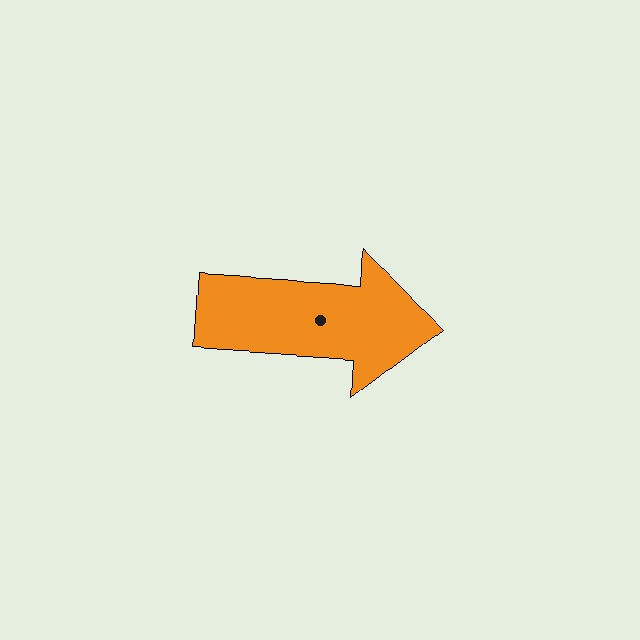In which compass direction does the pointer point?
East.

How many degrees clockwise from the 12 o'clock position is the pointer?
Approximately 93 degrees.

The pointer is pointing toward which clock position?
Roughly 3 o'clock.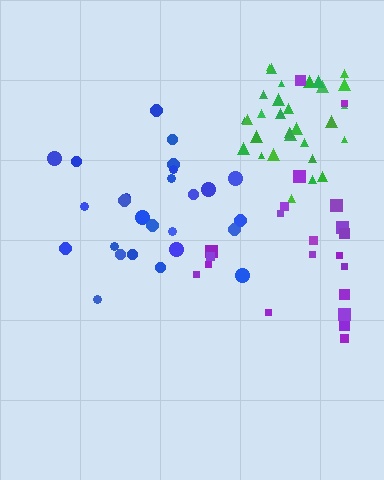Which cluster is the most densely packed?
Green.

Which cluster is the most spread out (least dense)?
Purple.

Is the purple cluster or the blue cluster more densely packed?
Blue.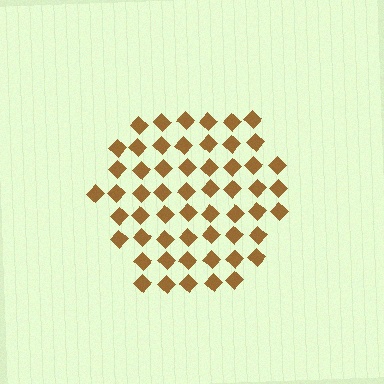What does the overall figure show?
The overall figure shows a hexagon.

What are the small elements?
The small elements are diamonds.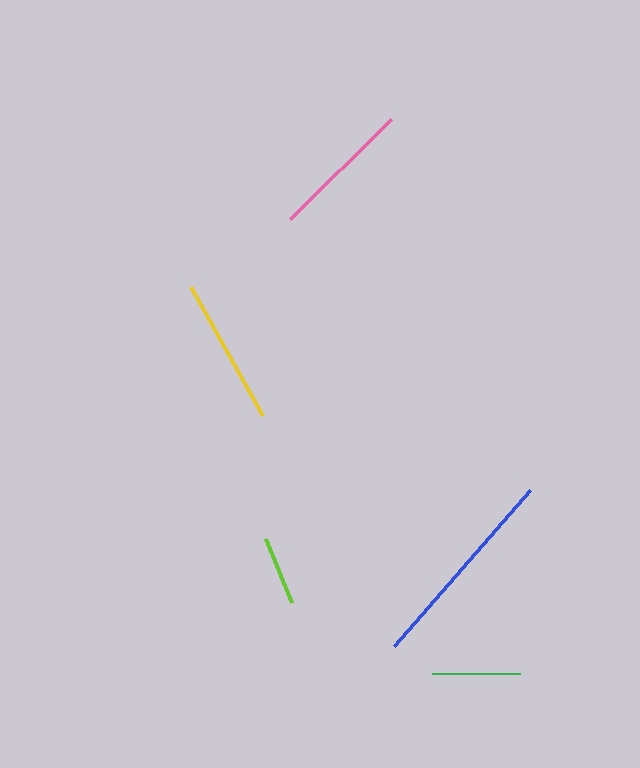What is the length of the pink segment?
The pink segment is approximately 143 pixels long.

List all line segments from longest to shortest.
From longest to shortest: blue, yellow, pink, green, lime.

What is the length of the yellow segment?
The yellow segment is approximately 148 pixels long.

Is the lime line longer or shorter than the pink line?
The pink line is longer than the lime line.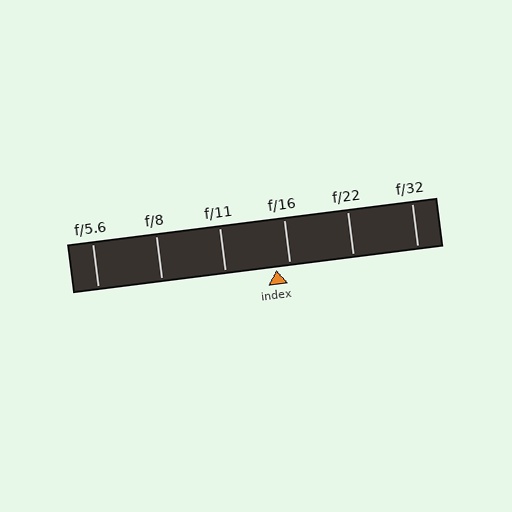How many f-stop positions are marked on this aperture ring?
There are 6 f-stop positions marked.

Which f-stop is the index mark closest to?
The index mark is closest to f/16.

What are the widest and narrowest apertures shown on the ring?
The widest aperture shown is f/5.6 and the narrowest is f/32.